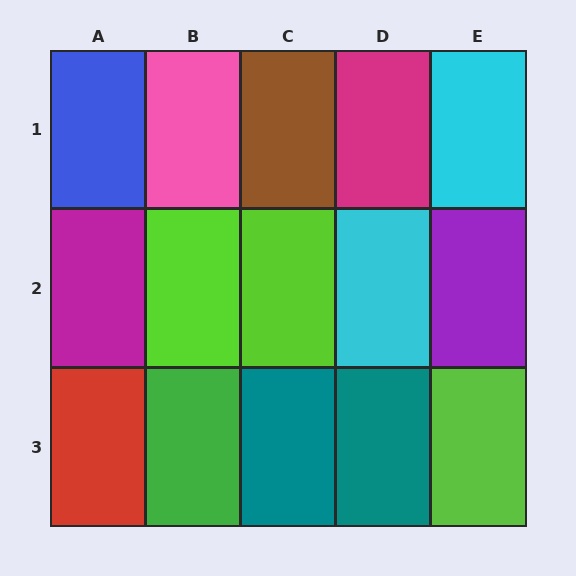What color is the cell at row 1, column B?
Pink.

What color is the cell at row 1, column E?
Cyan.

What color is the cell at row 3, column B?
Green.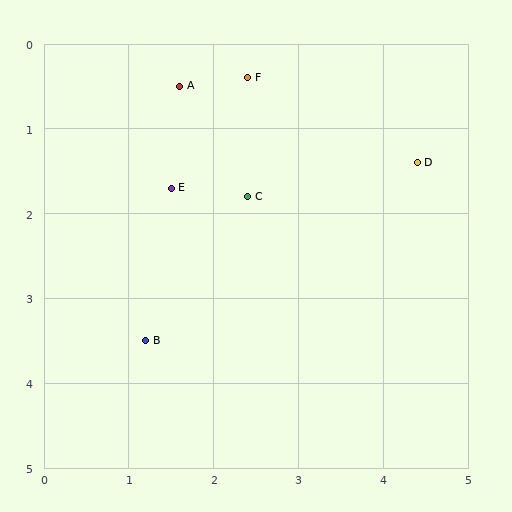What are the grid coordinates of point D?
Point D is at approximately (4.4, 1.4).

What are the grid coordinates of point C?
Point C is at approximately (2.4, 1.8).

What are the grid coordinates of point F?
Point F is at approximately (2.4, 0.4).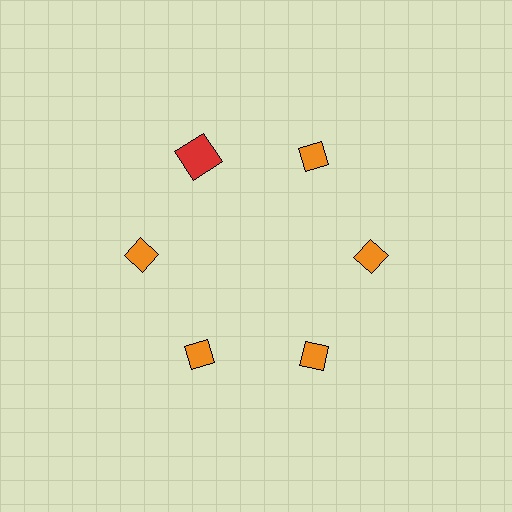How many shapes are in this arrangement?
There are 6 shapes arranged in a ring pattern.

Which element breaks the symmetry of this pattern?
The red square at roughly the 11 o'clock position breaks the symmetry. All other shapes are orange diamonds.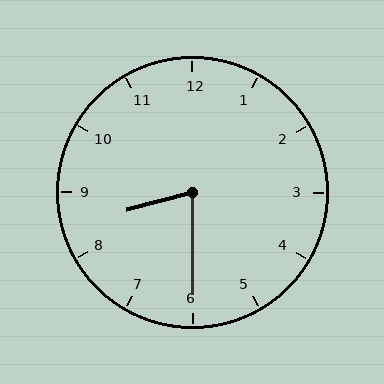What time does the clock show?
8:30.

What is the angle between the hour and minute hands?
Approximately 75 degrees.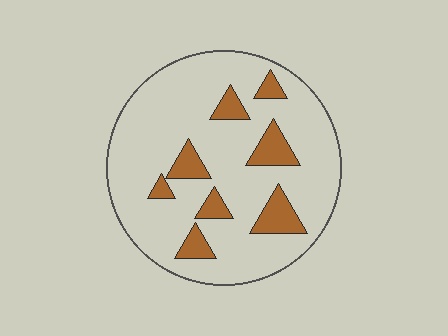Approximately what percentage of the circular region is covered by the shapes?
Approximately 15%.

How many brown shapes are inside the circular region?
8.